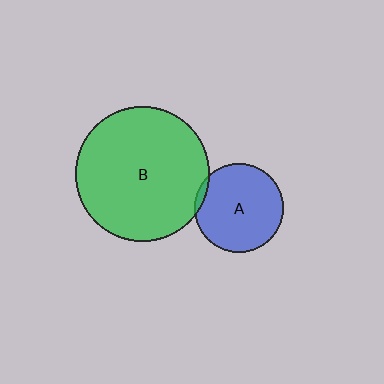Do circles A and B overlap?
Yes.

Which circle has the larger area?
Circle B (green).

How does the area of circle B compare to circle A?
Approximately 2.3 times.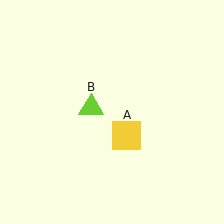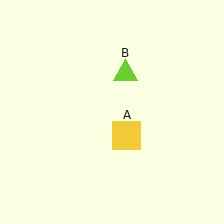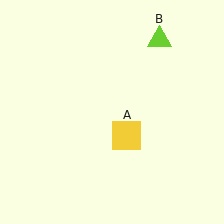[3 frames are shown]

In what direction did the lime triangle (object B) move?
The lime triangle (object B) moved up and to the right.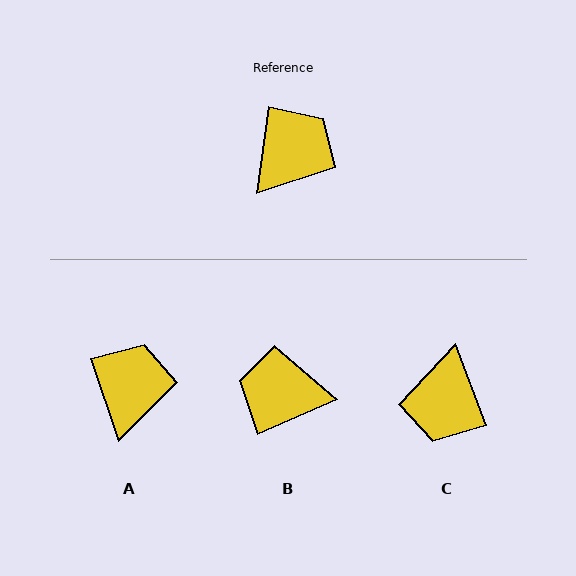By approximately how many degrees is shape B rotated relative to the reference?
Approximately 121 degrees counter-clockwise.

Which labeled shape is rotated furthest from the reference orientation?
C, about 152 degrees away.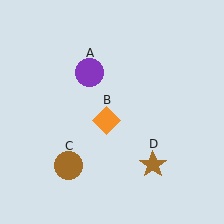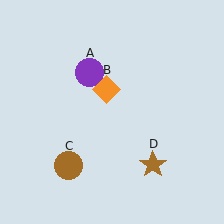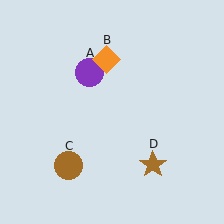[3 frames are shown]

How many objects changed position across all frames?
1 object changed position: orange diamond (object B).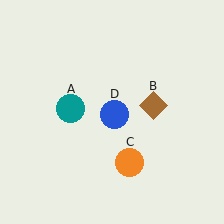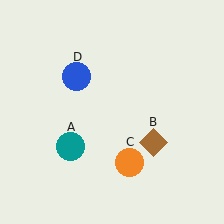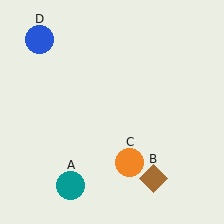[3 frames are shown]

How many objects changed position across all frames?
3 objects changed position: teal circle (object A), brown diamond (object B), blue circle (object D).